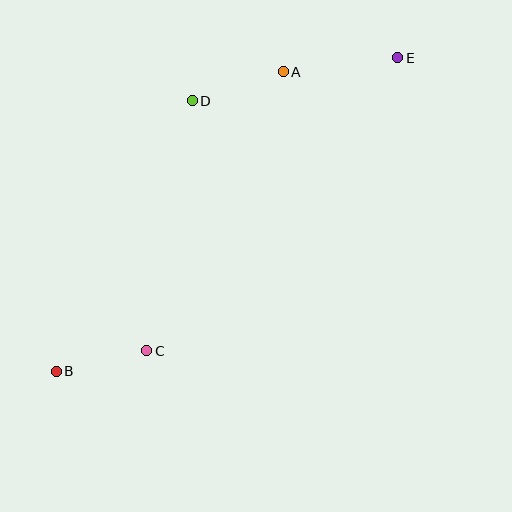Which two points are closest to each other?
Points B and C are closest to each other.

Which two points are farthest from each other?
Points B and E are farthest from each other.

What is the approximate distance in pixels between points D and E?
The distance between D and E is approximately 210 pixels.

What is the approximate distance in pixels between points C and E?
The distance between C and E is approximately 386 pixels.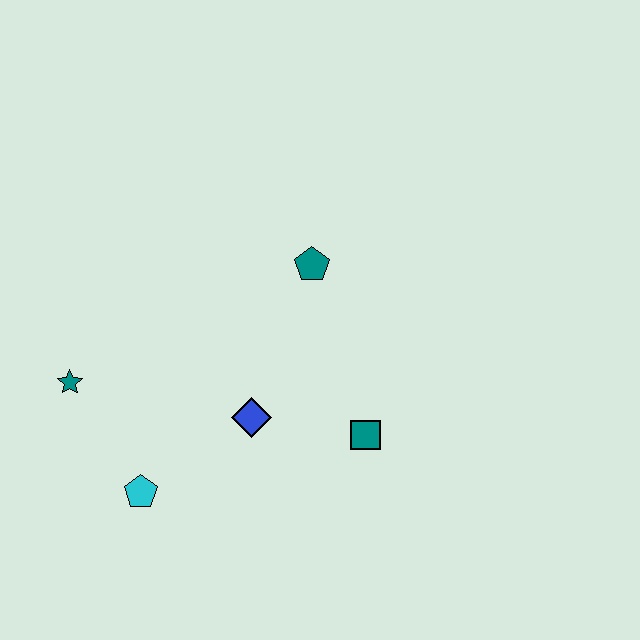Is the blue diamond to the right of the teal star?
Yes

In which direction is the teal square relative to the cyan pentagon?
The teal square is to the right of the cyan pentagon.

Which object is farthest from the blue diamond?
The teal star is farthest from the blue diamond.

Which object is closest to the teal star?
The cyan pentagon is closest to the teal star.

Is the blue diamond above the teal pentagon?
No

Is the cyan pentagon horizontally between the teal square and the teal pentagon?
No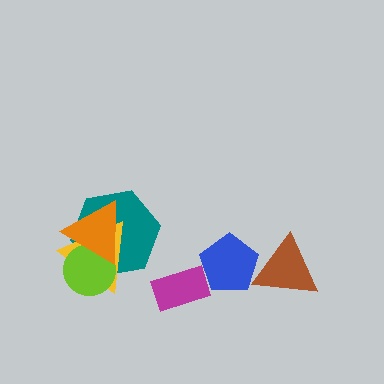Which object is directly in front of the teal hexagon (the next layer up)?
The yellow triangle is directly in front of the teal hexagon.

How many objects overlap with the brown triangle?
1 object overlaps with the brown triangle.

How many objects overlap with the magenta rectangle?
0 objects overlap with the magenta rectangle.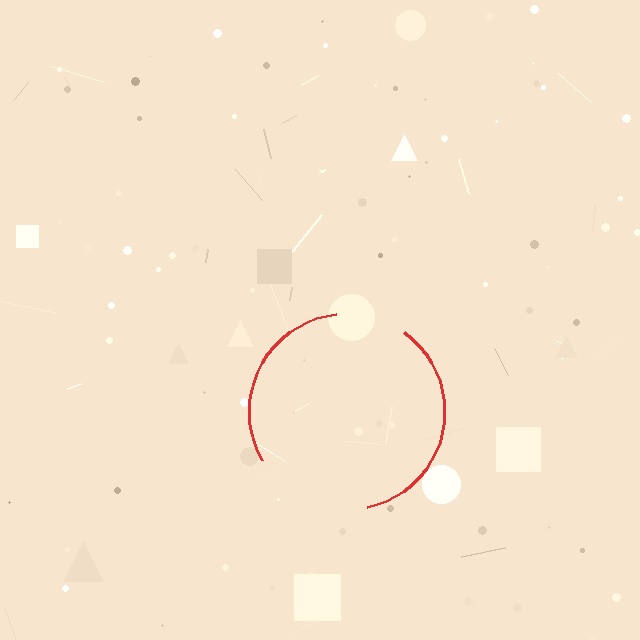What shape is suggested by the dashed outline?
The dashed outline suggests a circle.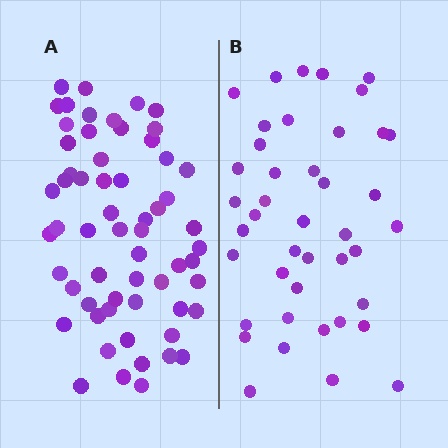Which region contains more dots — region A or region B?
Region A (the left region) has more dots.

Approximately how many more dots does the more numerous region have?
Region A has approximately 20 more dots than region B.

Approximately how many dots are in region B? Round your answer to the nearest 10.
About 40 dots. (The exact count is 42, which rounds to 40.)